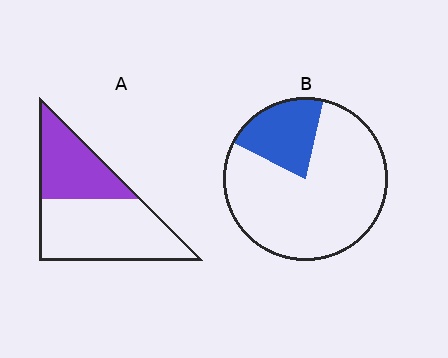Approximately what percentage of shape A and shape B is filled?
A is approximately 40% and B is approximately 20%.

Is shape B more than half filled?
No.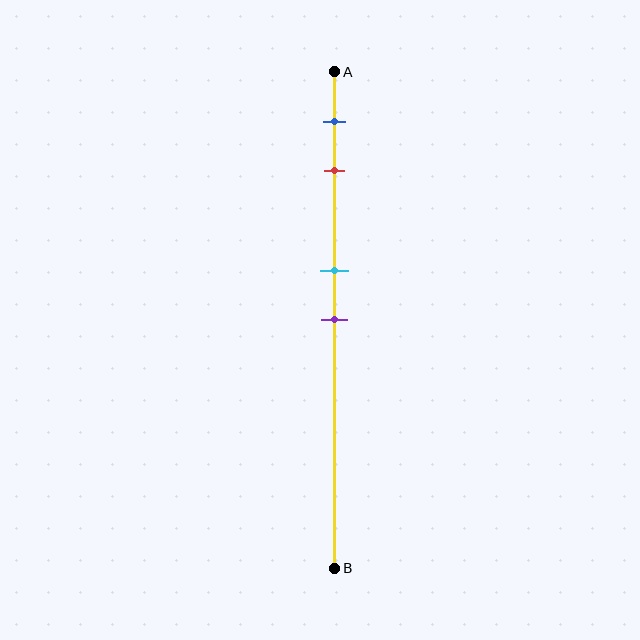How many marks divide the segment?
There are 4 marks dividing the segment.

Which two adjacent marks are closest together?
The cyan and purple marks are the closest adjacent pair.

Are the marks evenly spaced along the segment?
No, the marks are not evenly spaced.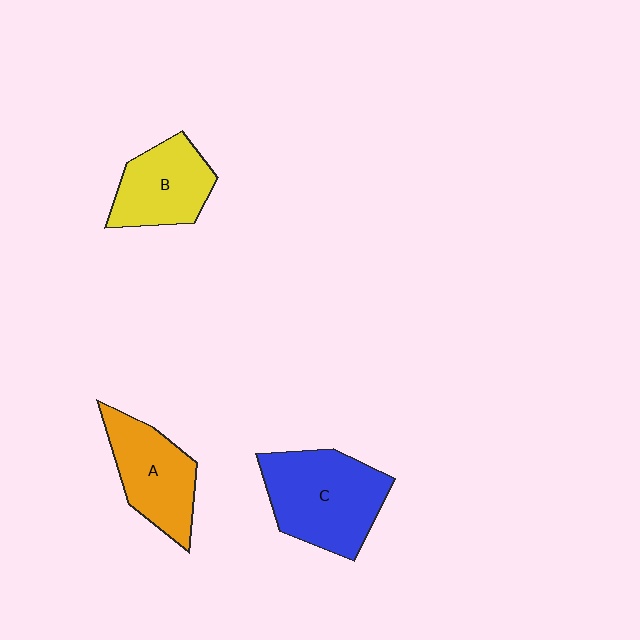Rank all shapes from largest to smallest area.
From largest to smallest: C (blue), A (orange), B (yellow).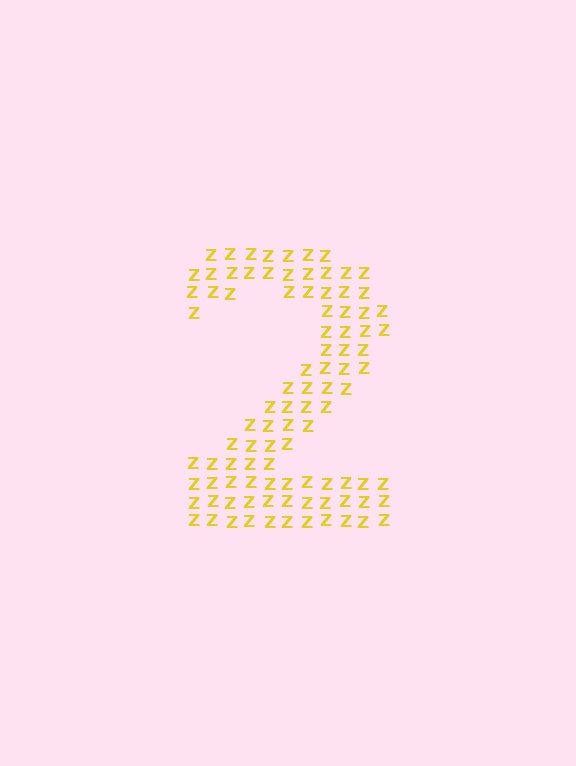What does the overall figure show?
The overall figure shows the digit 2.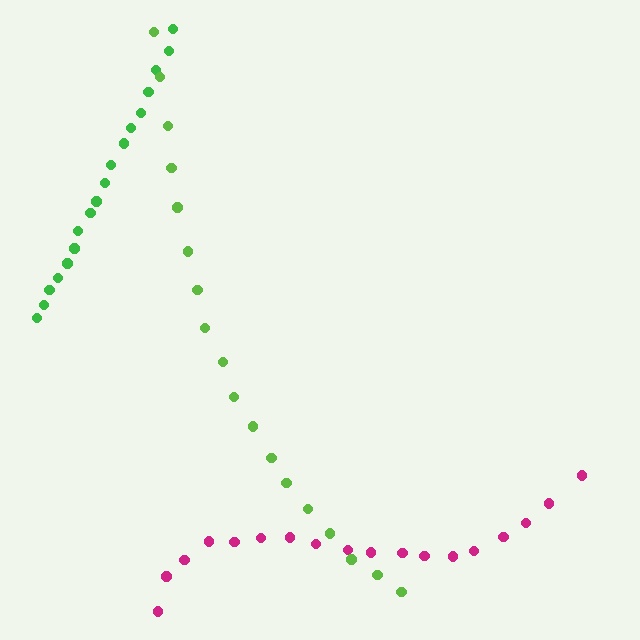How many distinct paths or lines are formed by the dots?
There are 3 distinct paths.